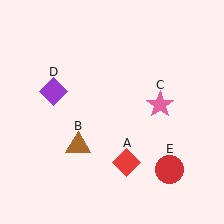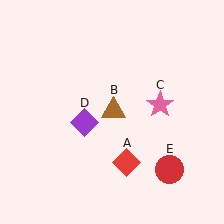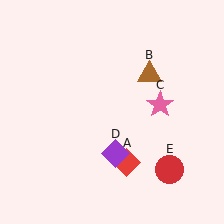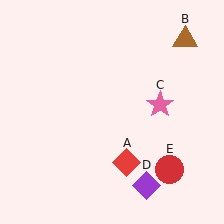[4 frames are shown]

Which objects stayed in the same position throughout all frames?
Red diamond (object A) and pink star (object C) and red circle (object E) remained stationary.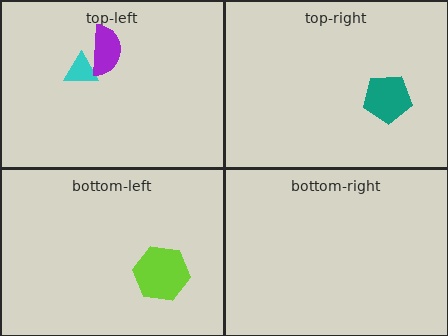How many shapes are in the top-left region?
2.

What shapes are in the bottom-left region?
The lime hexagon.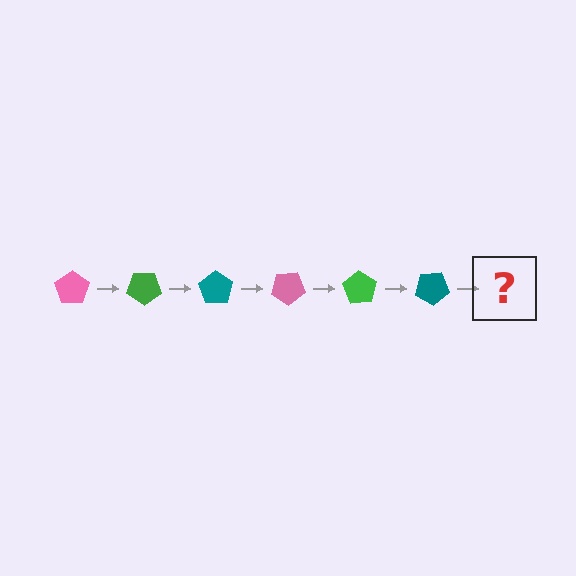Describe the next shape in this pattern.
It should be a pink pentagon, rotated 210 degrees from the start.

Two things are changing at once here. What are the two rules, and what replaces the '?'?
The two rules are that it rotates 35 degrees each step and the color cycles through pink, green, and teal. The '?' should be a pink pentagon, rotated 210 degrees from the start.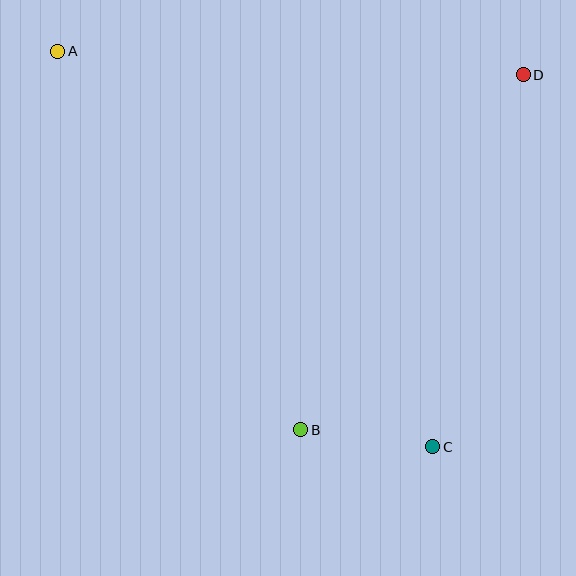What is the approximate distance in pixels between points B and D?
The distance between B and D is approximately 419 pixels.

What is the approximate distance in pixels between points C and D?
The distance between C and D is approximately 383 pixels.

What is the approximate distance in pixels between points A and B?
The distance between A and B is approximately 450 pixels.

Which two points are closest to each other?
Points B and C are closest to each other.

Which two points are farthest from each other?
Points A and C are farthest from each other.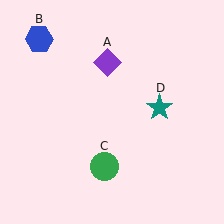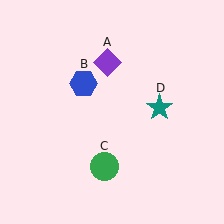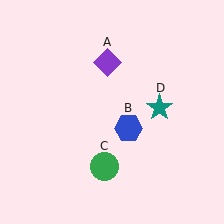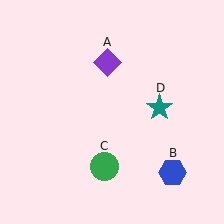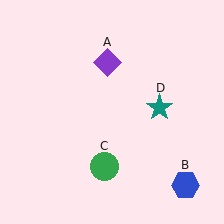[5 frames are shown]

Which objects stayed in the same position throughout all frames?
Purple diamond (object A) and green circle (object C) and teal star (object D) remained stationary.